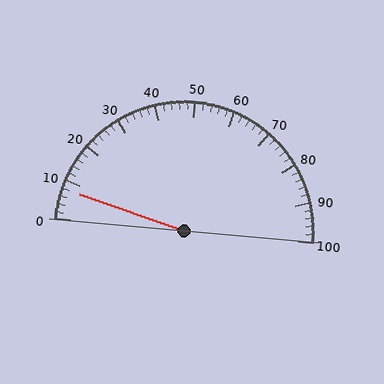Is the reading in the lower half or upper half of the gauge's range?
The reading is in the lower half of the range (0 to 100).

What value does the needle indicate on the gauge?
The needle indicates approximately 8.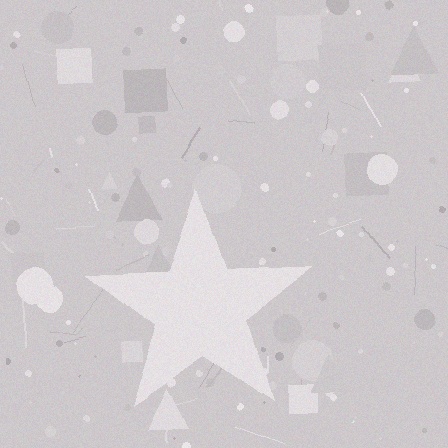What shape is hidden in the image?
A star is hidden in the image.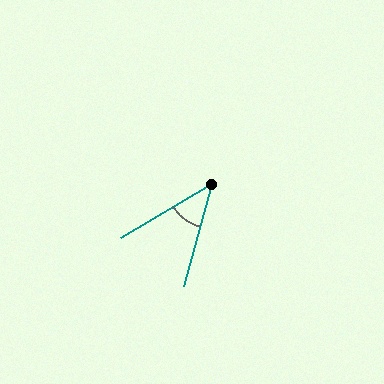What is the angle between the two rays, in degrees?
Approximately 44 degrees.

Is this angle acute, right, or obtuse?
It is acute.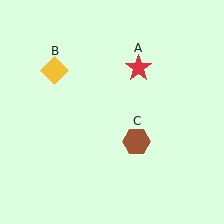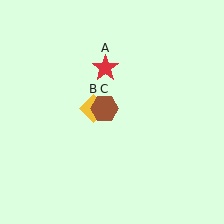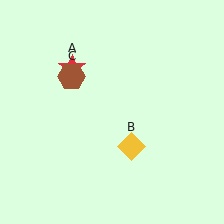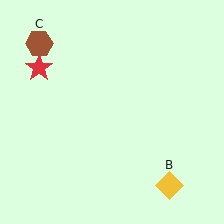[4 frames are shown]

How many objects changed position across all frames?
3 objects changed position: red star (object A), yellow diamond (object B), brown hexagon (object C).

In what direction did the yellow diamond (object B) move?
The yellow diamond (object B) moved down and to the right.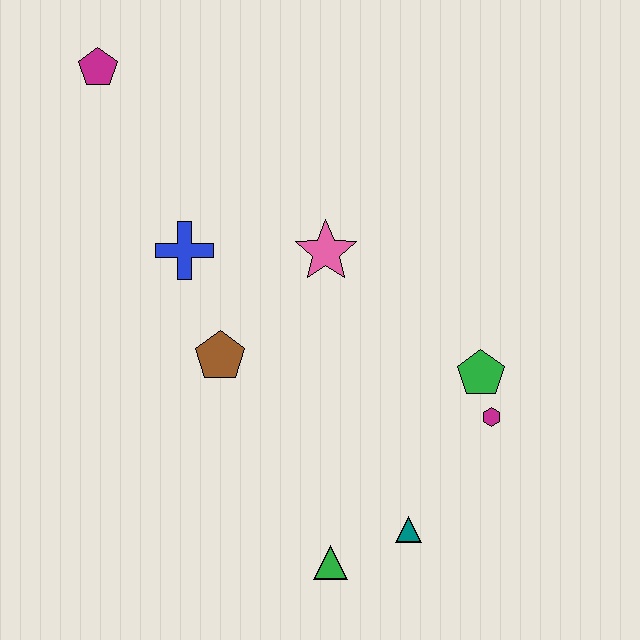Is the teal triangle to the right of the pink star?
Yes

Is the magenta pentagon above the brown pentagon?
Yes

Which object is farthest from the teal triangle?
The magenta pentagon is farthest from the teal triangle.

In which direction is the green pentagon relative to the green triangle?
The green pentagon is above the green triangle.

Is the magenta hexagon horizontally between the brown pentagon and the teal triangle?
No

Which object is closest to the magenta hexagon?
The green pentagon is closest to the magenta hexagon.